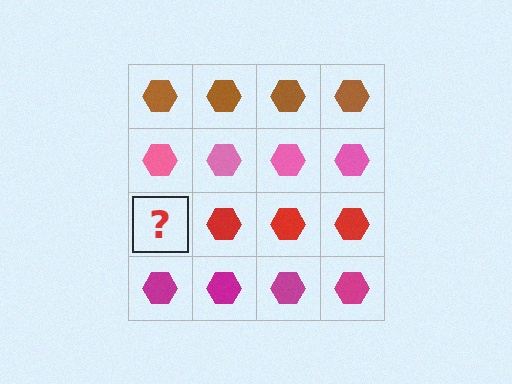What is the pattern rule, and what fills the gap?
The rule is that each row has a consistent color. The gap should be filled with a red hexagon.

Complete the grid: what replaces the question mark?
The question mark should be replaced with a red hexagon.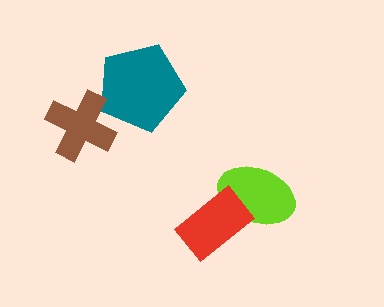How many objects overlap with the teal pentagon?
1 object overlaps with the teal pentagon.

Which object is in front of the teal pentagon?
The brown cross is in front of the teal pentagon.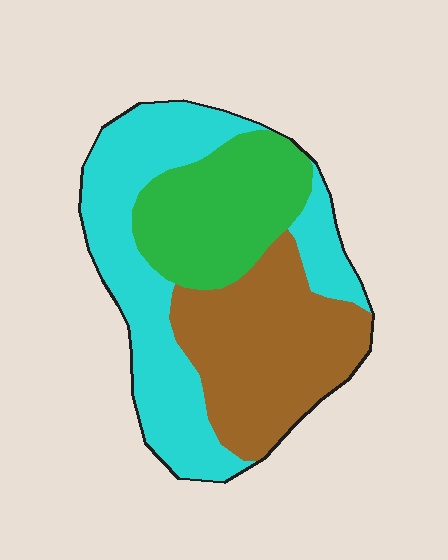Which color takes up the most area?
Cyan, at roughly 40%.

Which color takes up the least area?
Green, at roughly 25%.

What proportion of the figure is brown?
Brown covers roughly 35% of the figure.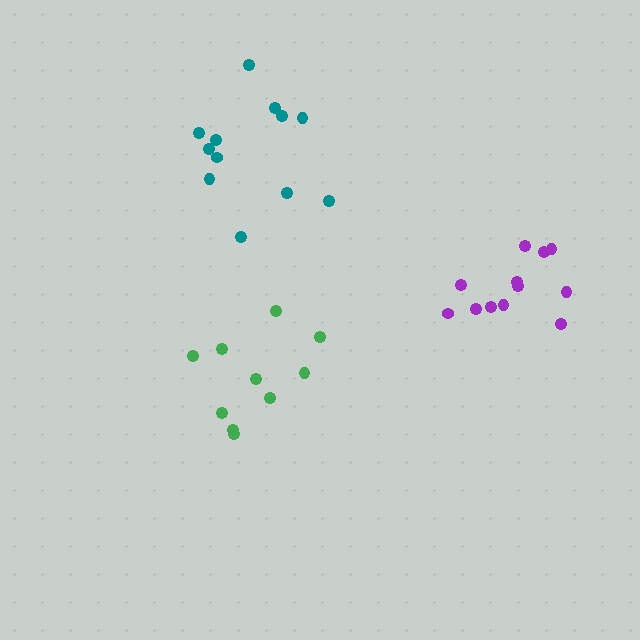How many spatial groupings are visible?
There are 3 spatial groupings.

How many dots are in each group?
Group 1: 10 dots, Group 2: 12 dots, Group 3: 12 dots (34 total).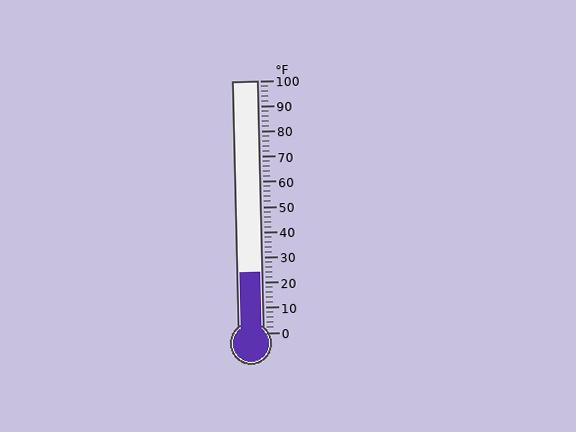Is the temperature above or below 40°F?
The temperature is below 40°F.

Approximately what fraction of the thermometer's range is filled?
The thermometer is filled to approximately 25% of its range.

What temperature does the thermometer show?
The thermometer shows approximately 24°F.